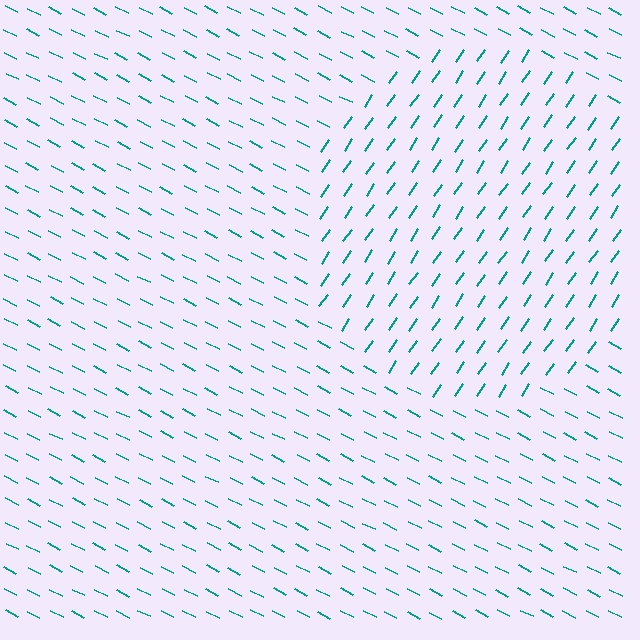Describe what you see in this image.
The image is filled with small teal line segments. A circle region in the image has lines oriented differently from the surrounding lines, creating a visible texture boundary.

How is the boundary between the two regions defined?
The boundary is defined purely by a change in line orientation (approximately 83 degrees difference). All lines are the same color and thickness.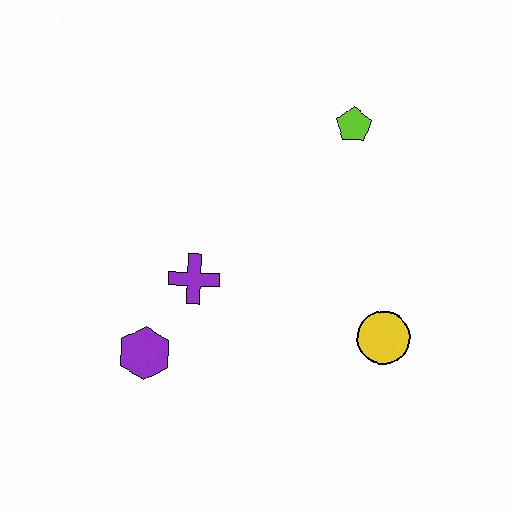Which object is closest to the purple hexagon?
The purple cross is closest to the purple hexagon.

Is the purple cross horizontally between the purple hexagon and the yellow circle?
Yes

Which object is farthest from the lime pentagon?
The purple hexagon is farthest from the lime pentagon.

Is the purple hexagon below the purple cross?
Yes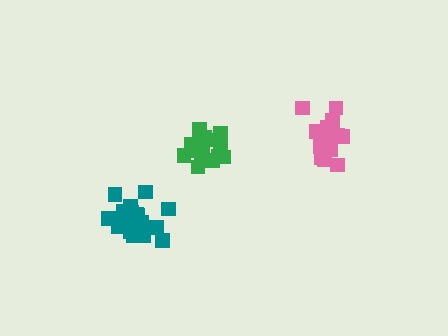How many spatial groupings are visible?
There are 3 spatial groupings.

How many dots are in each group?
Group 1: 14 dots, Group 2: 20 dots, Group 3: 20 dots (54 total).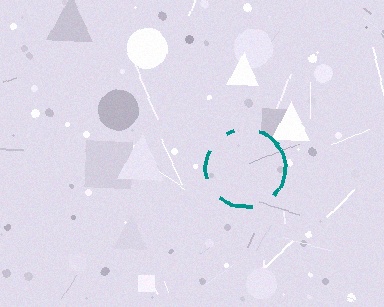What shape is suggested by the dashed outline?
The dashed outline suggests a circle.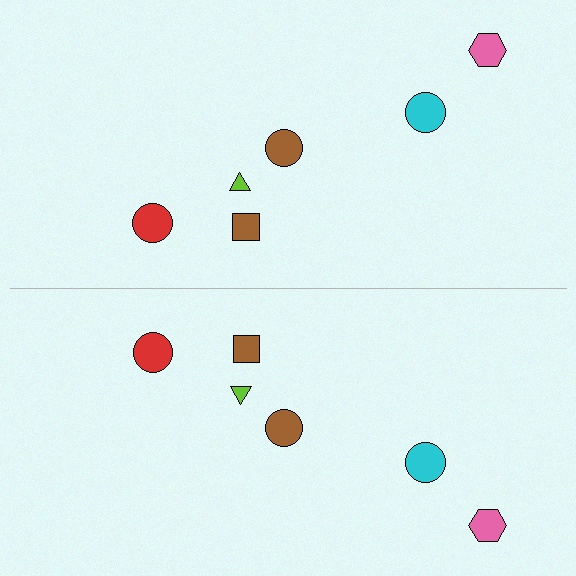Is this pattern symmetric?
Yes, this pattern has bilateral (reflection) symmetry.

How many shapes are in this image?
There are 12 shapes in this image.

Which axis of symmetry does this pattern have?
The pattern has a horizontal axis of symmetry running through the center of the image.